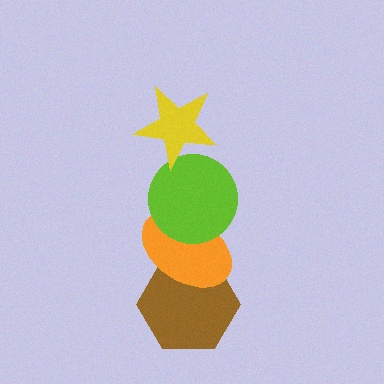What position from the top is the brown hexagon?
The brown hexagon is 4th from the top.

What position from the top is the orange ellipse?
The orange ellipse is 3rd from the top.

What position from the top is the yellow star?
The yellow star is 1st from the top.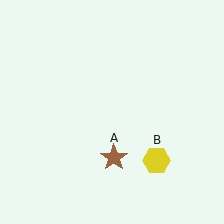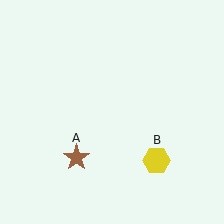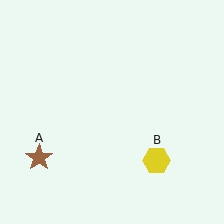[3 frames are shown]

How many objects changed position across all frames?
1 object changed position: brown star (object A).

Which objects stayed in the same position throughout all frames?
Yellow hexagon (object B) remained stationary.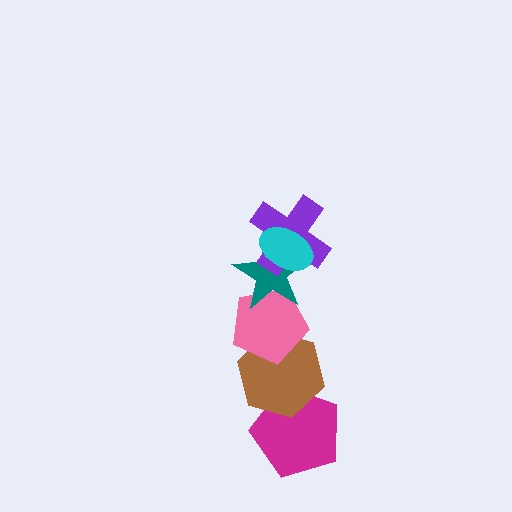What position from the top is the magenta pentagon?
The magenta pentagon is 6th from the top.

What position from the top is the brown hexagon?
The brown hexagon is 5th from the top.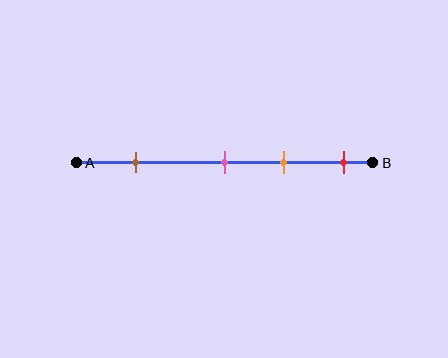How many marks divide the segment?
There are 4 marks dividing the segment.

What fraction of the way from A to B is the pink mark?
The pink mark is approximately 50% (0.5) of the way from A to B.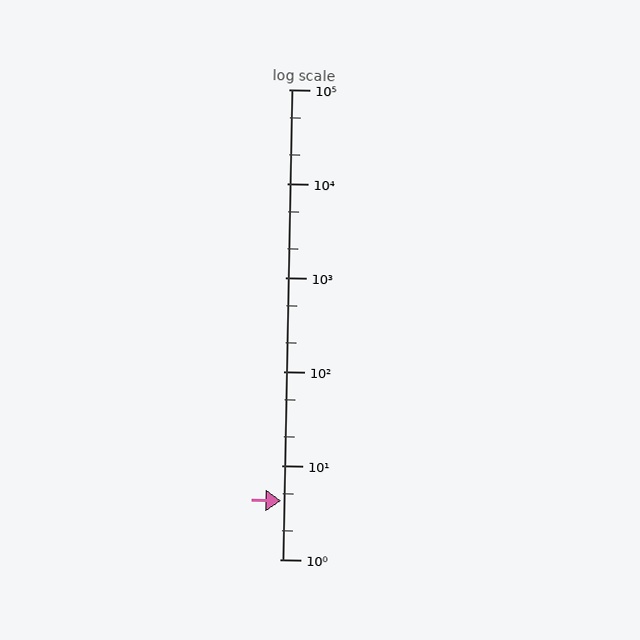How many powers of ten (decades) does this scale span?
The scale spans 5 decades, from 1 to 100000.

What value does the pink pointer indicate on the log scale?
The pointer indicates approximately 4.2.